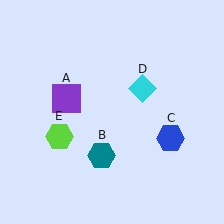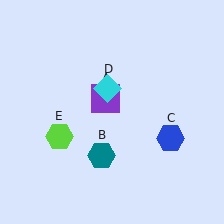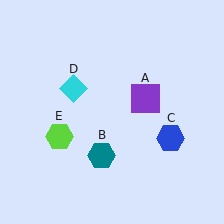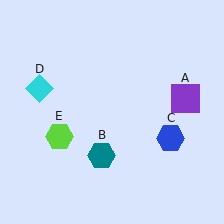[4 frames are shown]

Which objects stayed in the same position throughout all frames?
Teal hexagon (object B) and blue hexagon (object C) and lime hexagon (object E) remained stationary.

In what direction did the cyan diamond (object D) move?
The cyan diamond (object D) moved left.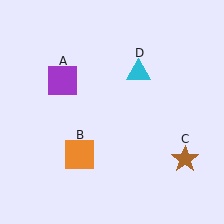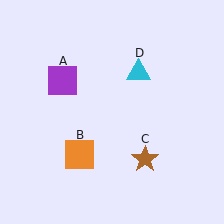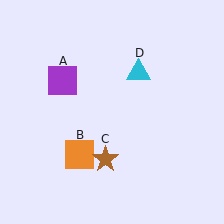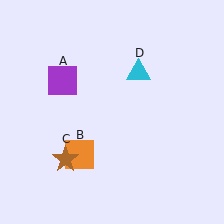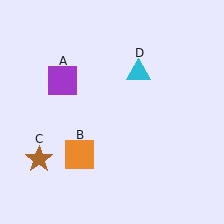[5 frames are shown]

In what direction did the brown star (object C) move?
The brown star (object C) moved left.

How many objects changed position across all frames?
1 object changed position: brown star (object C).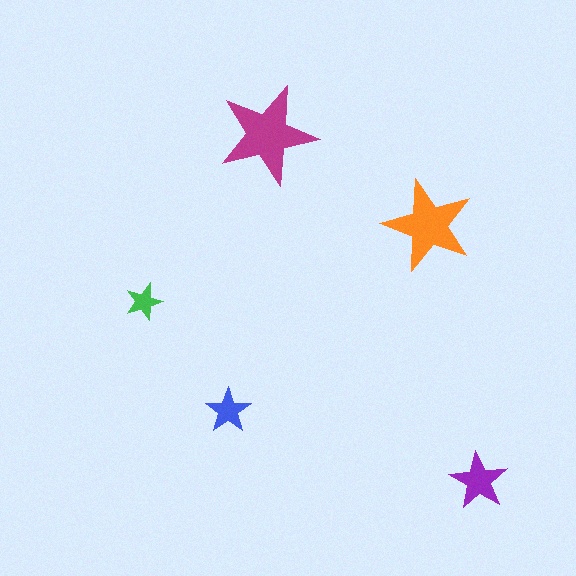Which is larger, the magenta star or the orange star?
The magenta one.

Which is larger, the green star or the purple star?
The purple one.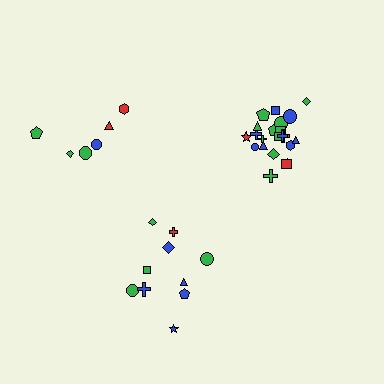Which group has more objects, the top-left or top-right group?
The top-right group.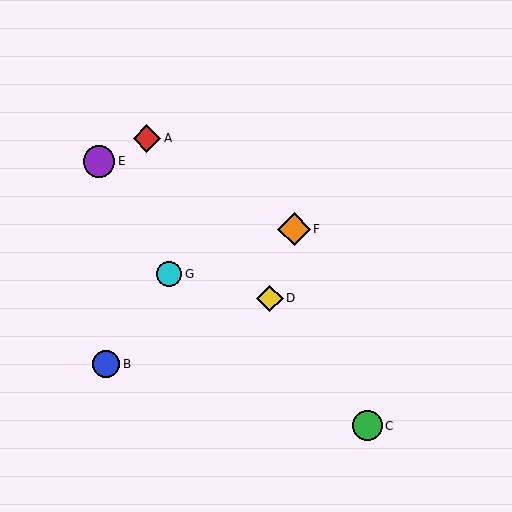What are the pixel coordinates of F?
Object F is at (294, 229).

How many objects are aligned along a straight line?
3 objects (A, C, D) are aligned along a straight line.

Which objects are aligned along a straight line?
Objects A, C, D are aligned along a straight line.